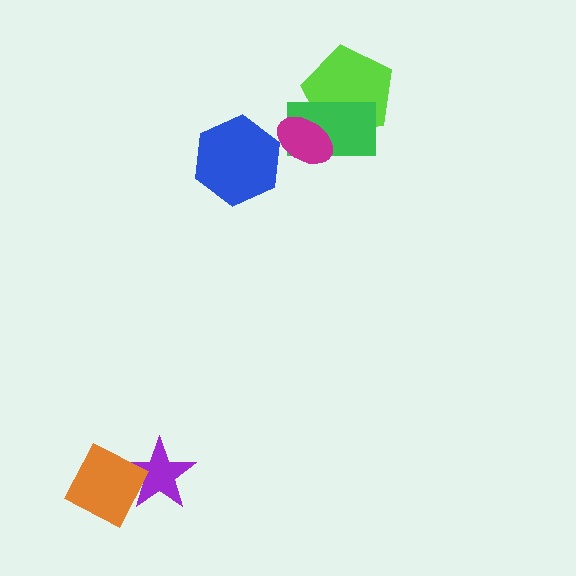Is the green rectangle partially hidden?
Yes, it is partially covered by another shape.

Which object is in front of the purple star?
The orange diamond is in front of the purple star.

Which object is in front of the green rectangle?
The magenta ellipse is in front of the green rectangle.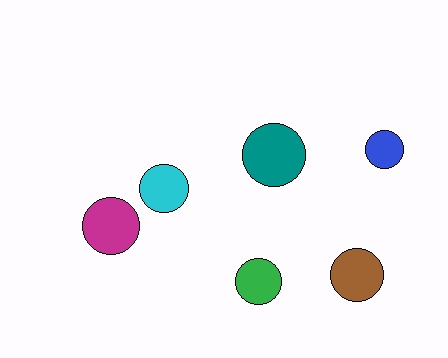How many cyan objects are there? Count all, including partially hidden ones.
There is 1 cyan object.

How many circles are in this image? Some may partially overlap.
There are 6 circles.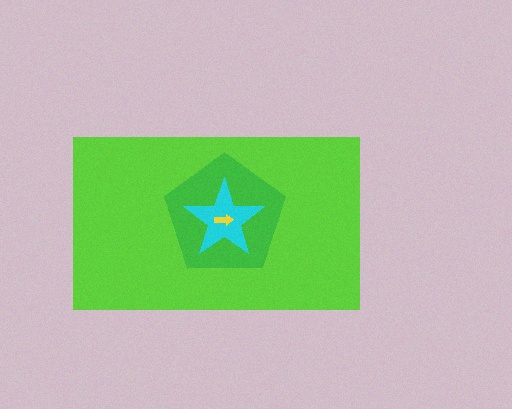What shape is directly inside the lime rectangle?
The green pentagon.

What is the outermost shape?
The lime rectangle.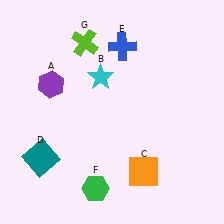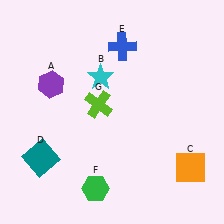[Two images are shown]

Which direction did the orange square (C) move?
The orange square (C) moved right.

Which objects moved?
The objects that moved are: the orange square (C), the lime cross (G).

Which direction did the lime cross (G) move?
The lime cross (G) moved down.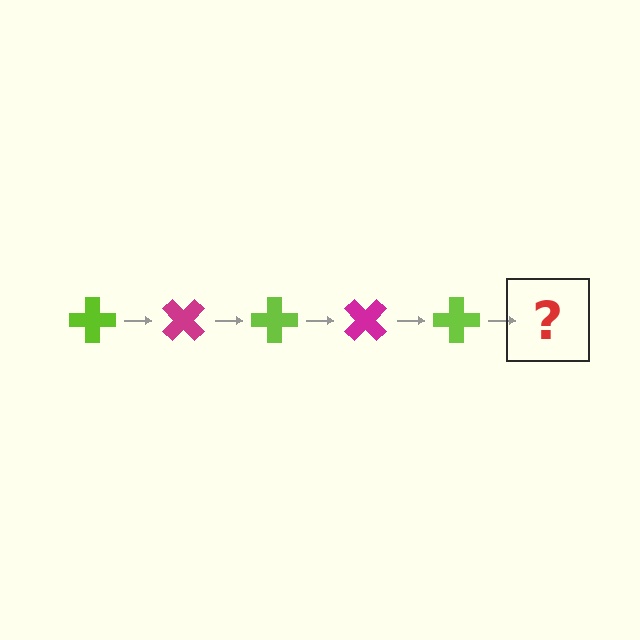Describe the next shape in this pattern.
It should be a magenta cross, rotated 225 degrees from the start.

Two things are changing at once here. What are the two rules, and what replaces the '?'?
The two rules are that it rotates 45 degrees each step and the color cycles through lime and magenta. The '?' should be a magenta cross, rotated 225 degrees from the start.